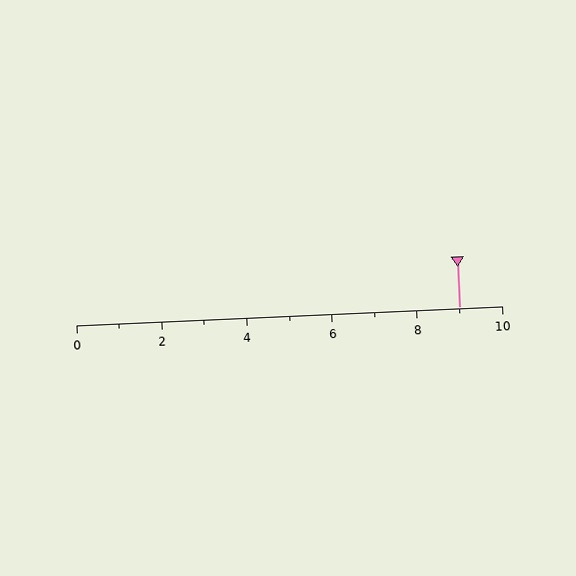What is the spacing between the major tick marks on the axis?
The major ticks are spaced 2 apart.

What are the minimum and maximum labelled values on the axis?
The axis runs from 0 to 10.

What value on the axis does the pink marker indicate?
The marker indicates approximately 9.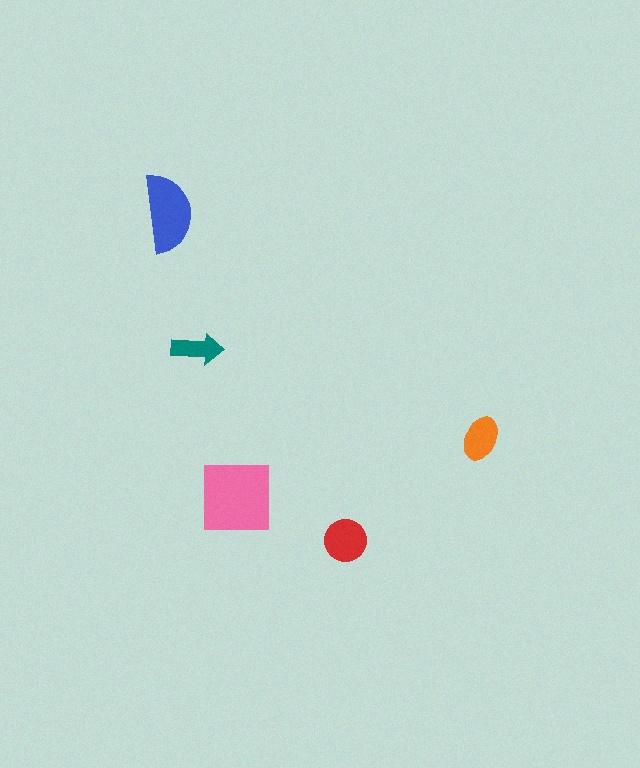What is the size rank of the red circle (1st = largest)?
3rd.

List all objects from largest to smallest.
The pink square, the blue semicircle, the red circle, the orange ellipse, the teal arrow.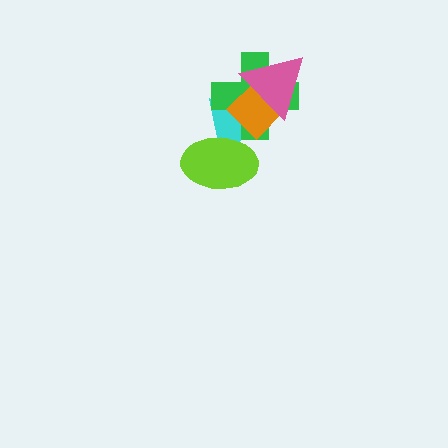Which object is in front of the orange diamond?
The pink triangle is in front of the orange diamond.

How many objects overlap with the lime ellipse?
1 object overlaps with the lime ellipse.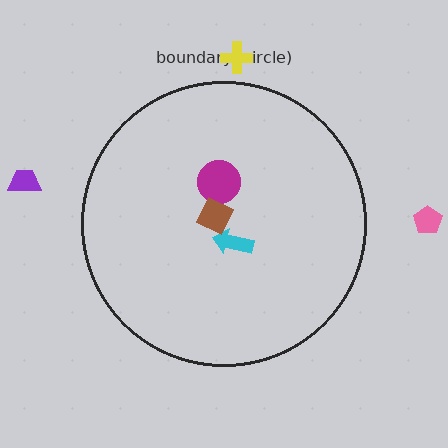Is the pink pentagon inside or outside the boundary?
Outside.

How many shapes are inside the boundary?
3 inside, 3 outside.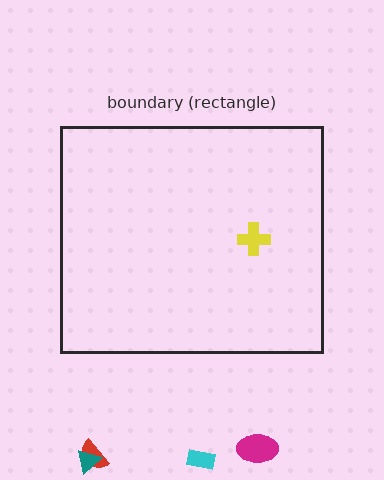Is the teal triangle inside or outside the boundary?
Outside.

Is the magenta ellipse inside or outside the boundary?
Outside.